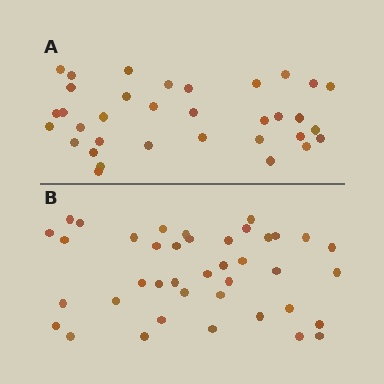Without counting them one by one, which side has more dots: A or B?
Region B (the bottom region) has more dots.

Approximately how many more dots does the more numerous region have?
Region B has about 6 more dots than region A.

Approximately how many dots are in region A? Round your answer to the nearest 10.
About 30 dots. (The exact count is 34, which rounds to 30.)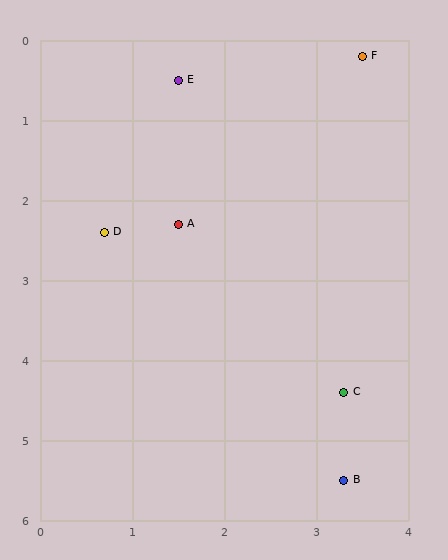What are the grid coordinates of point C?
Point C is at approximately (3.3, 4.4).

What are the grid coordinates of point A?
Point A is at approximately (1.5, 2.3).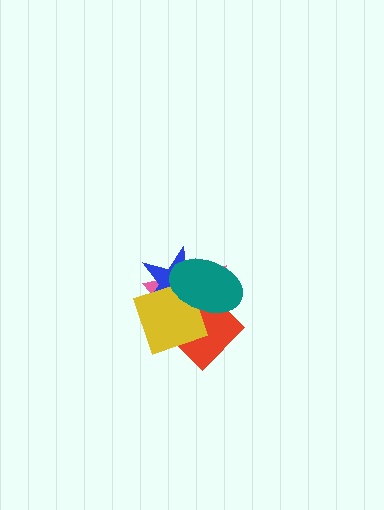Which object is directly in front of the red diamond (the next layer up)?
The blue star is directly in front of the red diamond.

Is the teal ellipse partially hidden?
No, no other shape covers it.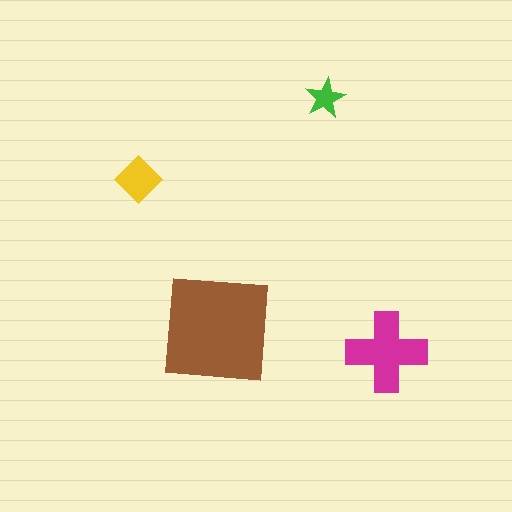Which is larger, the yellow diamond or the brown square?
The brown square.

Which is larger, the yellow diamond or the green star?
The yellow diamond.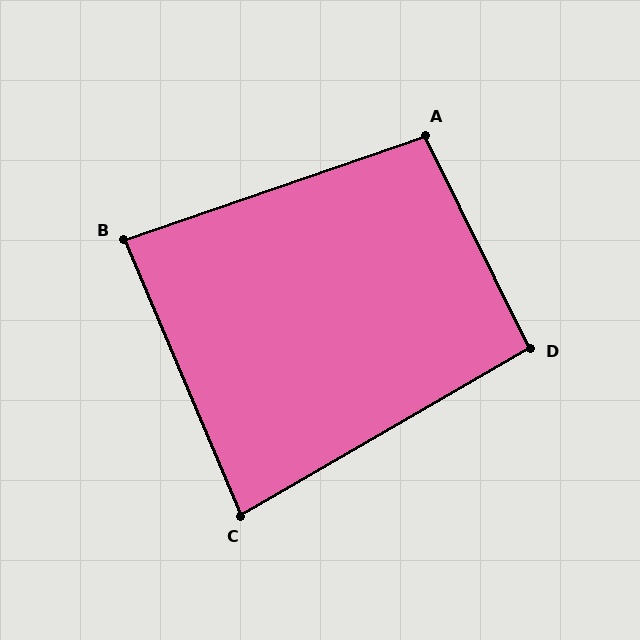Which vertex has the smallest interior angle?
C, at approximately 83 degrees.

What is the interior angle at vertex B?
Approximately 86 degrees (approximately right).